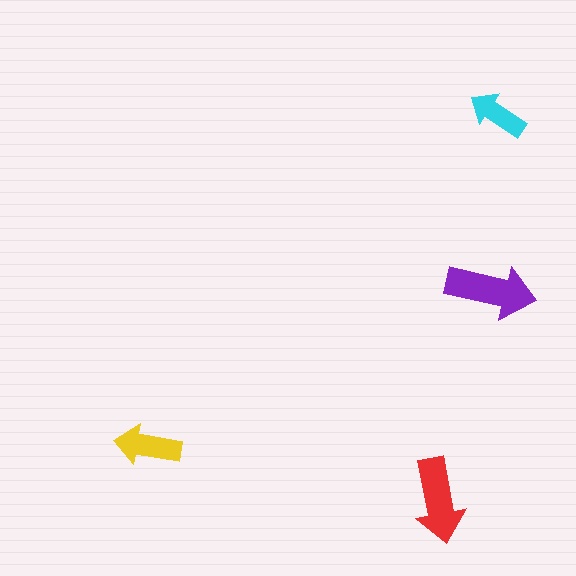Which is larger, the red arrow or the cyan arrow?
The red one.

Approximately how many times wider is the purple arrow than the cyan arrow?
About 1.5 times wider.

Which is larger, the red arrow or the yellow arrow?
The red one.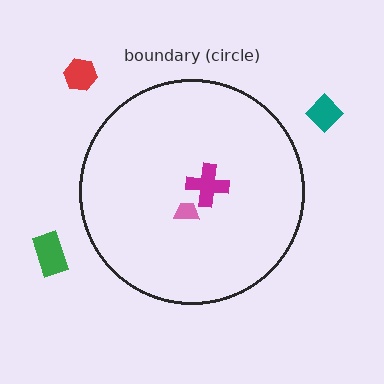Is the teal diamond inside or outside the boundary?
Outside.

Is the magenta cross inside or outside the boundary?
Inside.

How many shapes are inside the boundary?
2 inside, 3 outside.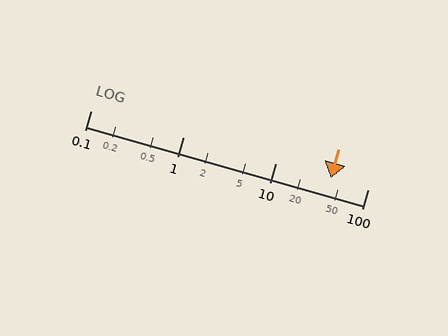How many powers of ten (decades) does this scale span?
The scale spans 3 decades, from 0.1 to 100.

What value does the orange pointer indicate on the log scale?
The pointer indicates approximately 40.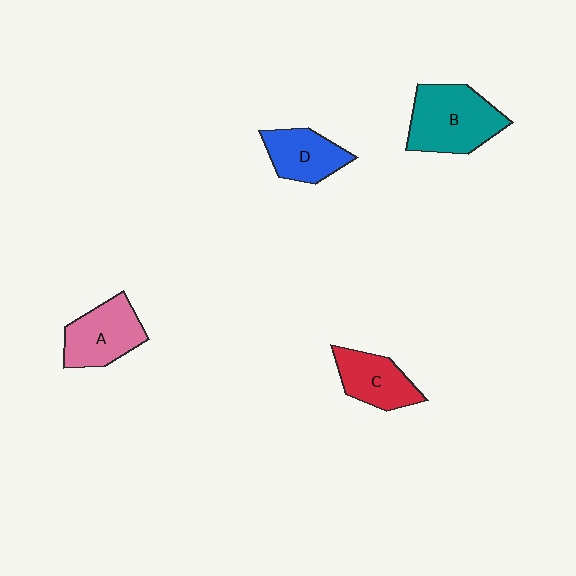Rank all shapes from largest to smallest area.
From largest to smallest: B (teal), A (pink), C (red), D (blue).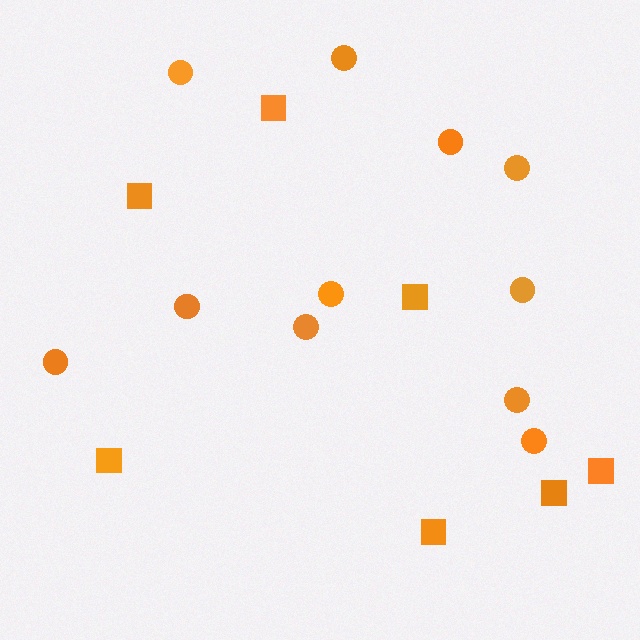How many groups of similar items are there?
There are 2 groups: one group of circles (11) and one group of squares (7).